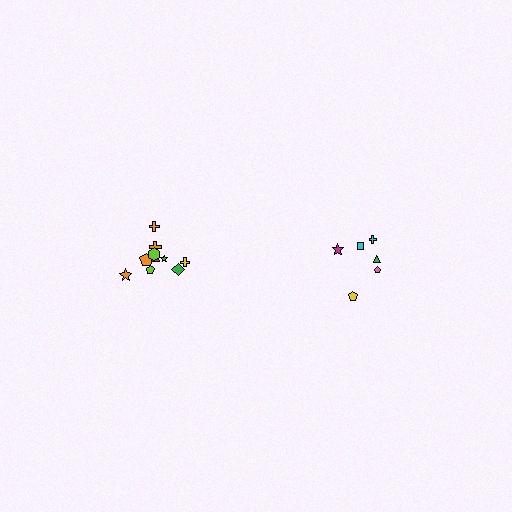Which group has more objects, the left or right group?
The left group.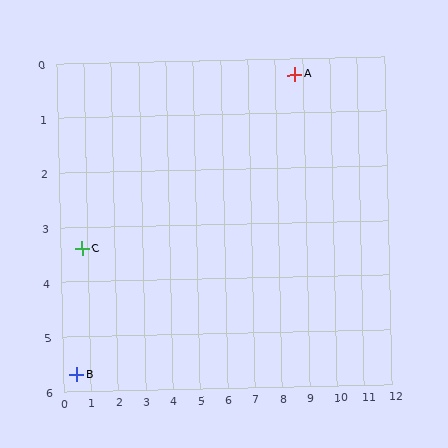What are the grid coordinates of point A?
Point A is at approximately (8.7, 0.3).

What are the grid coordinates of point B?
Point B is at approximately (0.5, 5.7).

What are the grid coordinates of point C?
Point C is at approximately (0.8, 3.4).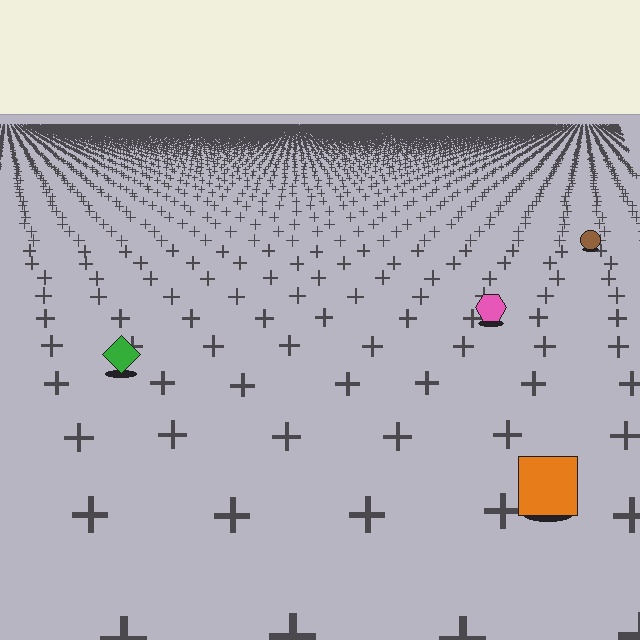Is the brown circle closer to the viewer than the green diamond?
No. The green diamond is closer — you can tell from the texture gradient: the ground texture is coarser near it.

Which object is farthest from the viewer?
The brown circle is farthest from the viewer. It appears smaller and the ground texture around it is denser.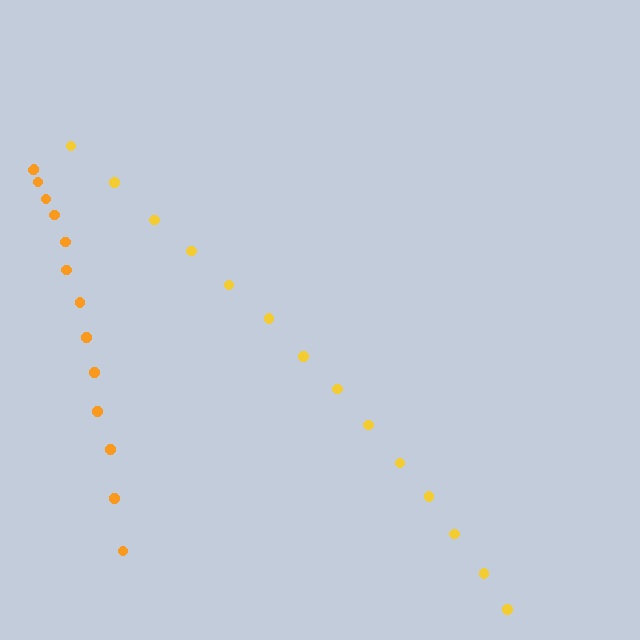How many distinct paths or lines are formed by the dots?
There are 2 distinct paths.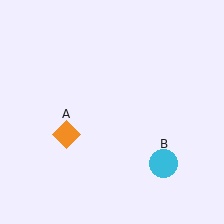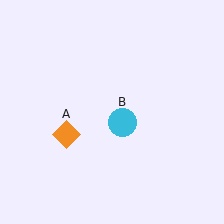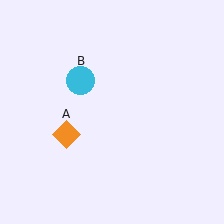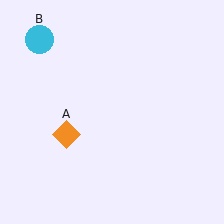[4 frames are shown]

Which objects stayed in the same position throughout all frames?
Orange diamond (object A) remained stationary.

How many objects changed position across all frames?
1 object changed position: cyan circle (object B).